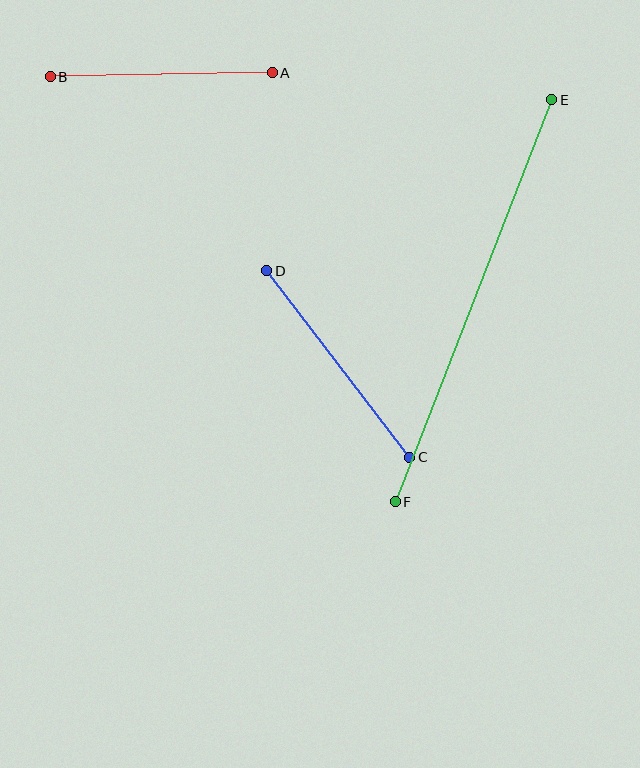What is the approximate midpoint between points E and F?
The midpoint is at approximately (474, 301) pixels.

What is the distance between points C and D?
The distance is approximately 235 pixels.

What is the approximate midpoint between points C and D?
The midpoint is at approximately (338, 364) pixels.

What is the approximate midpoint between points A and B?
The midpoint is at approximately (161, 75) pixels.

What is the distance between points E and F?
The distance is approximately 431 pixels.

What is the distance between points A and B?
The distance is approximately 222 pixels.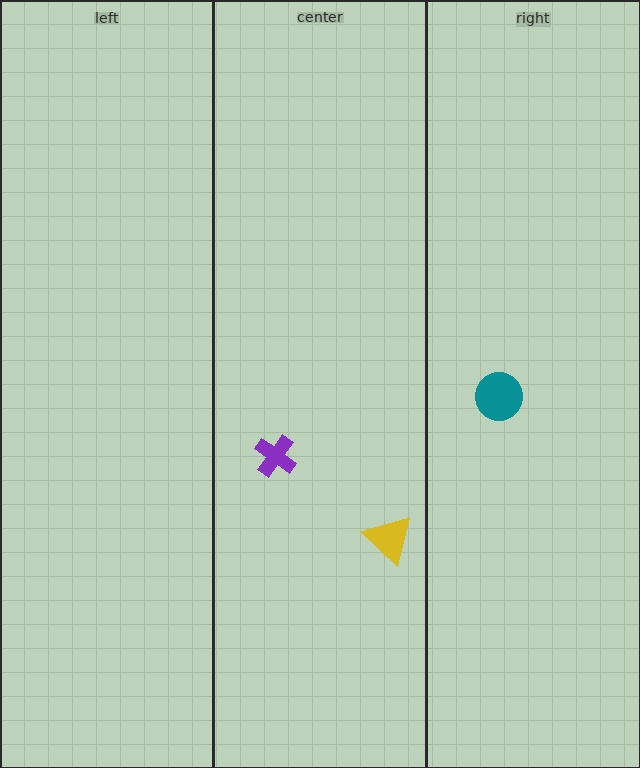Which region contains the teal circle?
The right region.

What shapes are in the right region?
The teal circle.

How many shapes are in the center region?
2.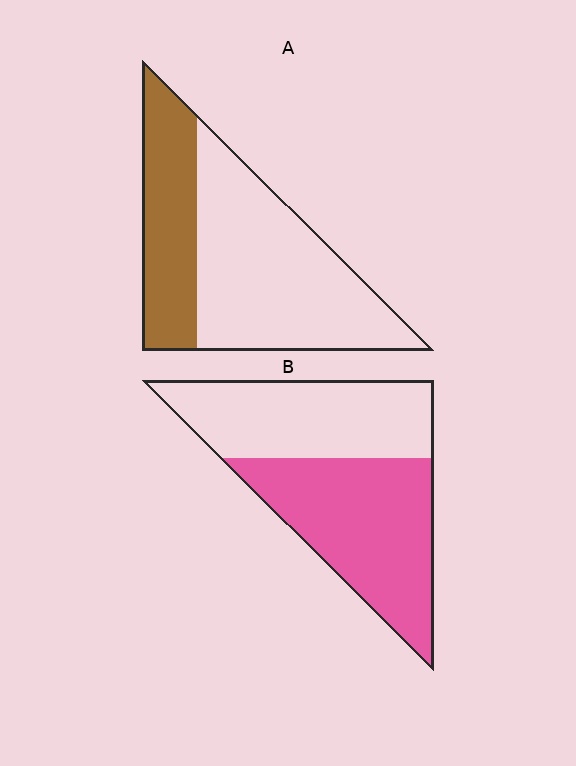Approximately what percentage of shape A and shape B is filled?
A is approximately 35% and B is approximately 55%.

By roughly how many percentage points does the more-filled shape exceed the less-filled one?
By roughly 20 percentage points (B over A).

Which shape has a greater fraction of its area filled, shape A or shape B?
Shape B.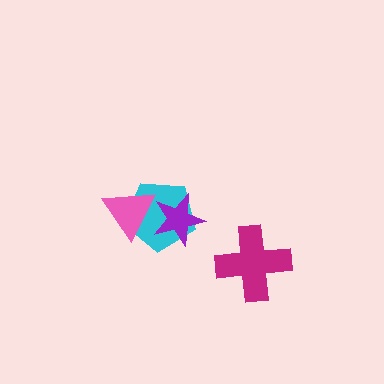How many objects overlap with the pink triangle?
2 objects overlap with the pink triangle.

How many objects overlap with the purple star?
2 objects overlap with the purple star.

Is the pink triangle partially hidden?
No, no other shape covers it.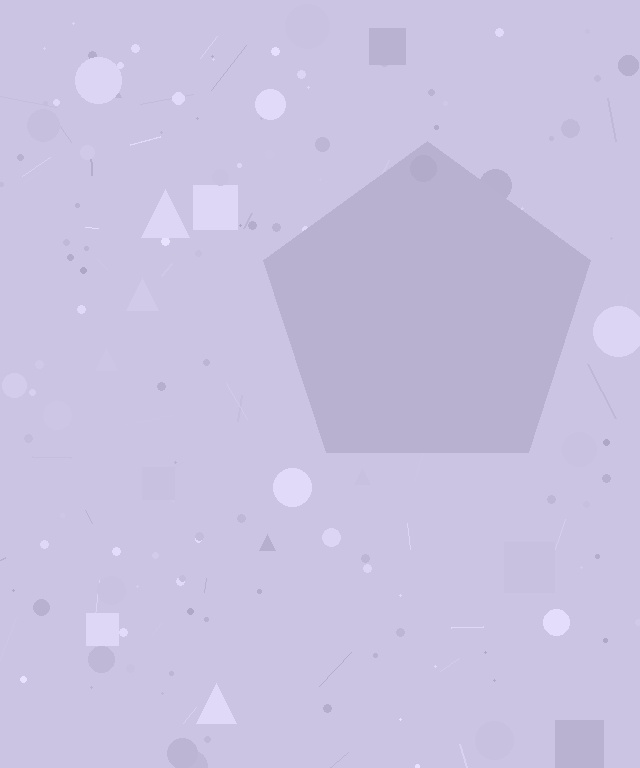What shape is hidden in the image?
A pentagon is hidden in the image.